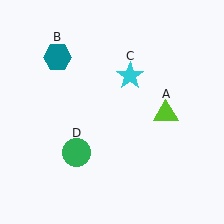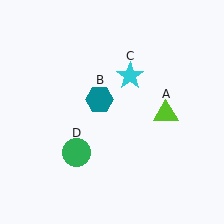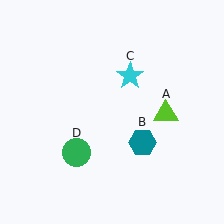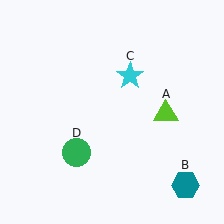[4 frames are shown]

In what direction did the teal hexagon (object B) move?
The teal hexagon (object B) moved down and to the right.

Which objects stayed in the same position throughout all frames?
Lime triangle (object A) and cyan star (object C) and green circle (object D) remained stationary.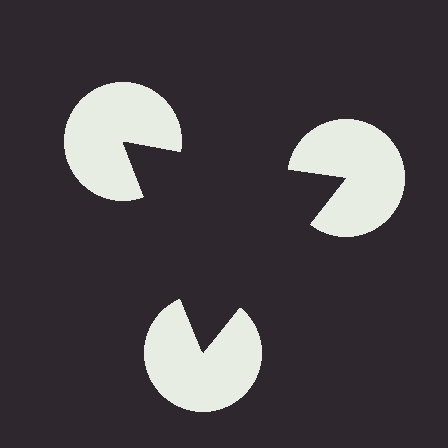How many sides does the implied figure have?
3 sides.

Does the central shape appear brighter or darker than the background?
It typically appears slightly darker than the background, even though no actual brightness change is drawn.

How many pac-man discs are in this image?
There are 3 — one at each vertex of the illusory triangle.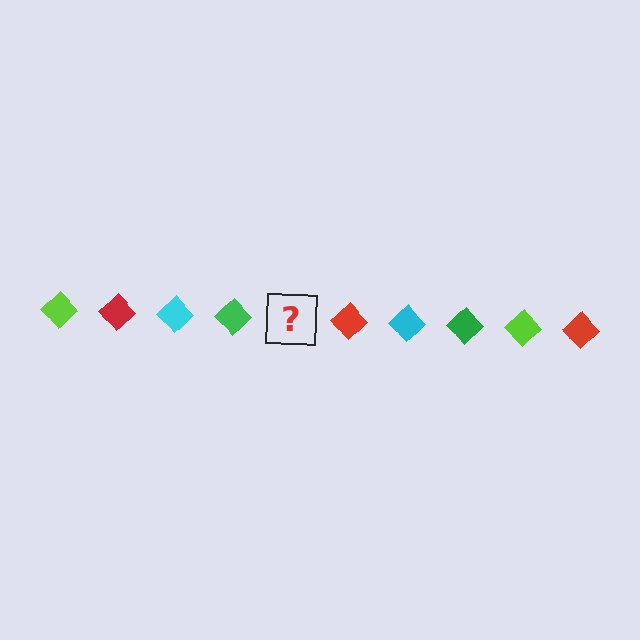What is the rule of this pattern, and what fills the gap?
The rule is that the pattern cycles through lime, red, cyan, green diamonds. The gap should be filled with a lime diamond.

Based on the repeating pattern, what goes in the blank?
The blank should be a lime diamond.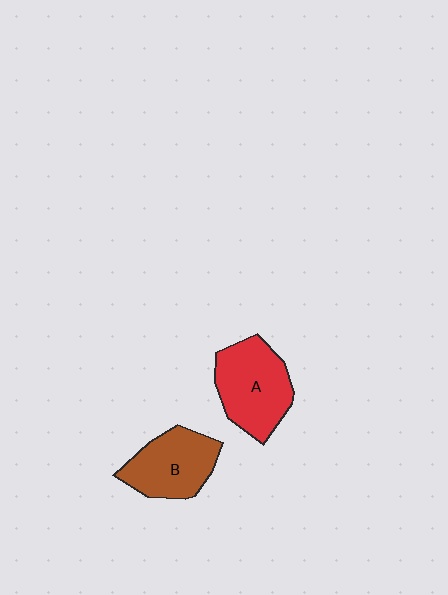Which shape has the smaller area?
Shape B (brown).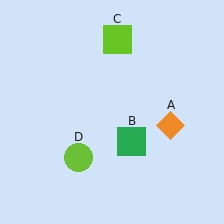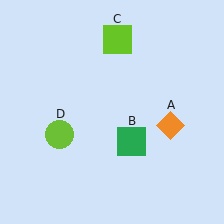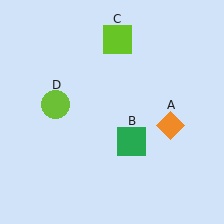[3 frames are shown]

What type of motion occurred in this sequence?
The lime circle (object D) rotated clockwise around the center of the scene.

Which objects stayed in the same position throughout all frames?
Orange diamond (object A) and green square (object B) and lime square (object C) remained stationary.